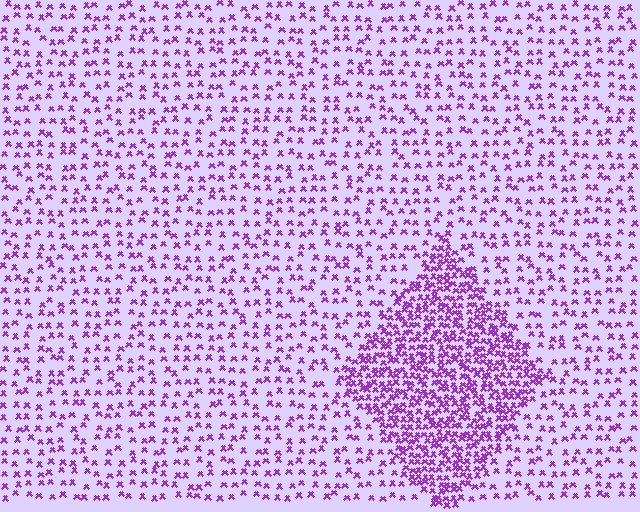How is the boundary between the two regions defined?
The boundary is defined by a change in element density (approximately 2.5x ratio). All elements are the same color, size, and shape.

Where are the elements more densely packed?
The elements are more densely packed inside the diamond boundary.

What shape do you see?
I see a diamond.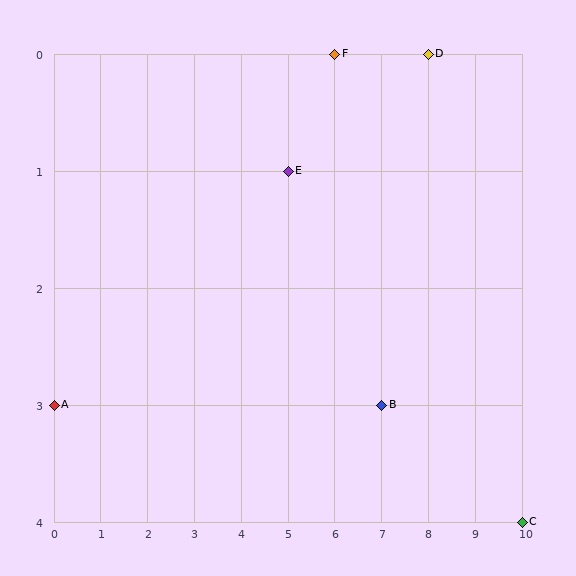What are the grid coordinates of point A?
Point A is at grid coordinates (0, 3).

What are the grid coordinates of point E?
Point E is at grid coordinates (5, 1).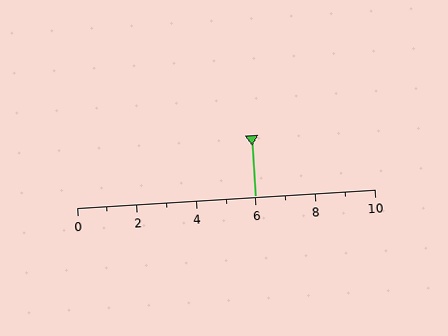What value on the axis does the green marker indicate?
The marker indicates approximately 6.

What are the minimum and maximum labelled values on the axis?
The axis runs from 0 to 10.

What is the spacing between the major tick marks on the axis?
The major ticks are spaced 2 apart.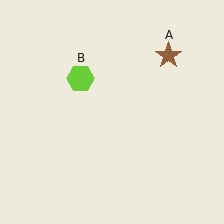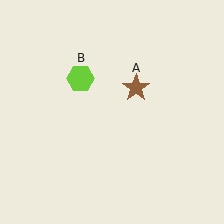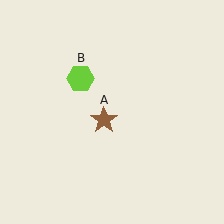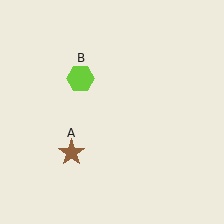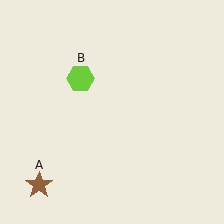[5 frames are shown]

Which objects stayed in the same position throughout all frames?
Lime hexagon (object B) remained stationary.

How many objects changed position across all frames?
1 object changed position: brown star (object A).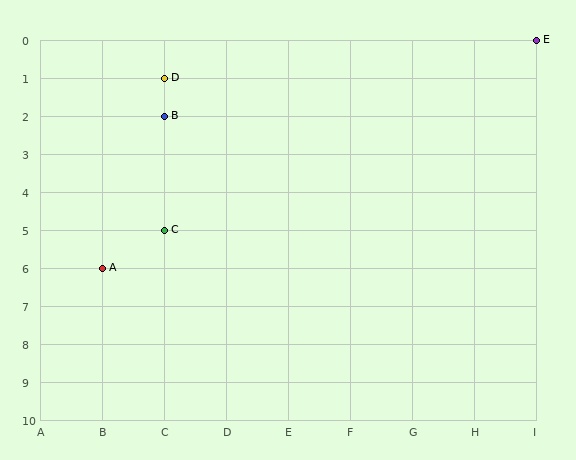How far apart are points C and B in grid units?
Points C and B are 3 rows apart.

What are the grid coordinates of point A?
Point A is at grid coordinates (B, 6).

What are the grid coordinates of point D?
Point D is at grid coordinates (C, 1).